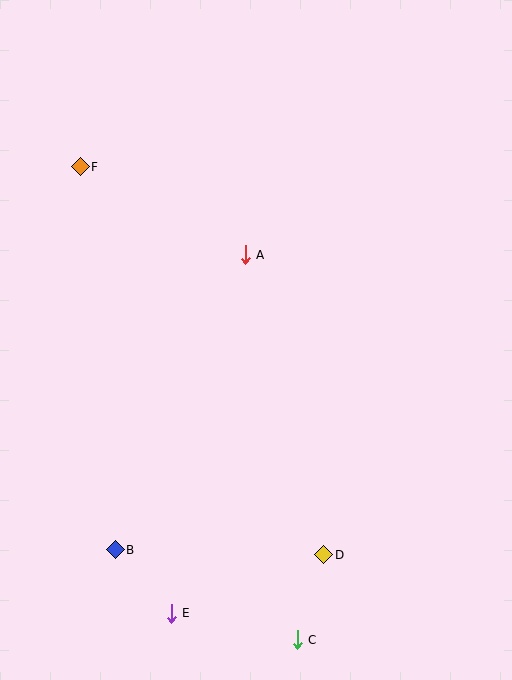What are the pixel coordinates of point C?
Point C is at (297, 640).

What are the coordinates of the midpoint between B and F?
The midpoint between B and F is at (98, 358).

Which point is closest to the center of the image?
Point A at (245, 255) is closest to the center.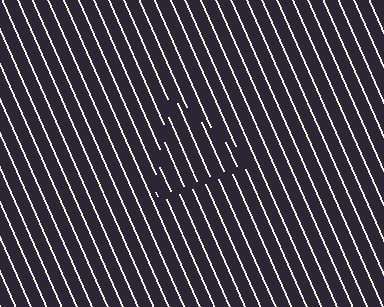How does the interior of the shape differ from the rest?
The interior of the shape contains the same grating, shifted by half a period — the contour is defined by the phase discontinuity where line-ends from the inner and outer gratings abut.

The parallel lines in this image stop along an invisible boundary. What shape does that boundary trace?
An illusory triangle. The interior of the shape contains the same grating, shifted by half a period — the contour is defined by the phase discontinuity where line-ends from the inner and outer gratings abut.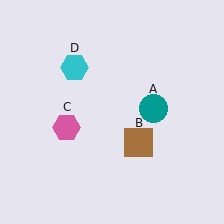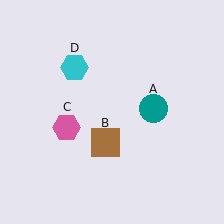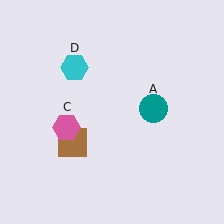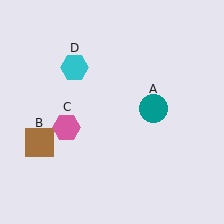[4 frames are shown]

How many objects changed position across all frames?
1 object changed position: brown square (object B).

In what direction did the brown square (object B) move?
The brown square (object B) moved left.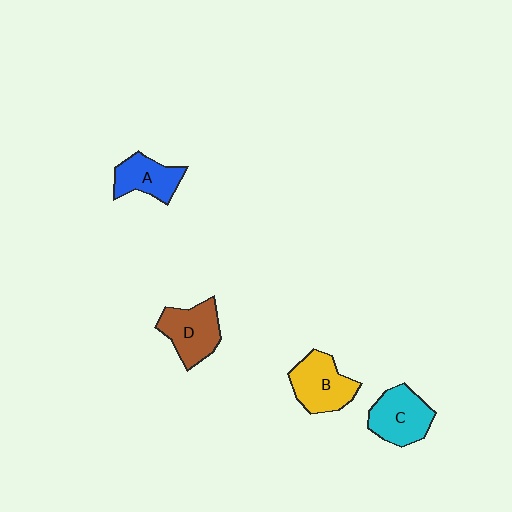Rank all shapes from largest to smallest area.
From largest to smallest: B (yellow), C (cyan), D (brown), A (blue).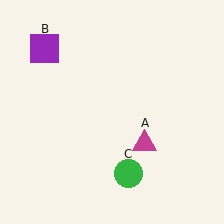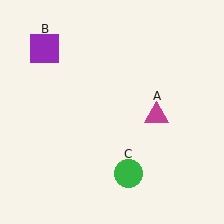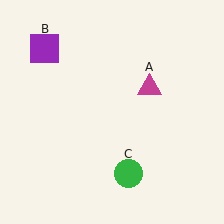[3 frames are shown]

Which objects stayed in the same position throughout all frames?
Purple square (object B) and green circle (object C) remained stationary.